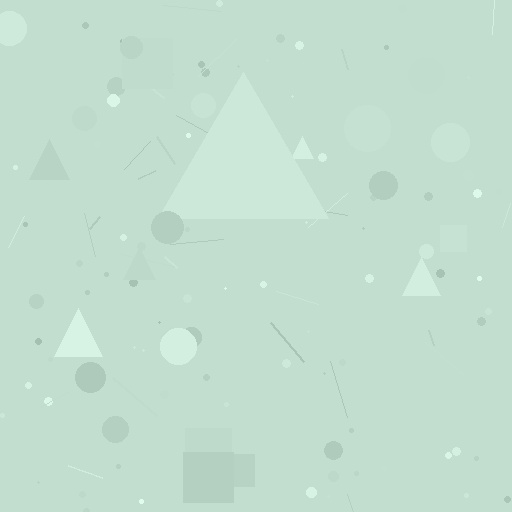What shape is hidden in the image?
A triangle is hidden in the image.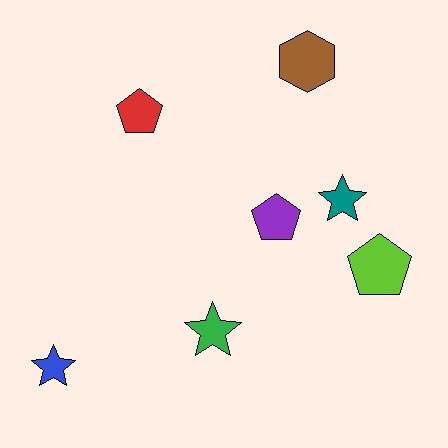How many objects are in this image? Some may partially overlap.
There are 7 objects.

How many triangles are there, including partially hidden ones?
There are no triangles.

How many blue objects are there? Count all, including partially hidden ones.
There is 1 blue object.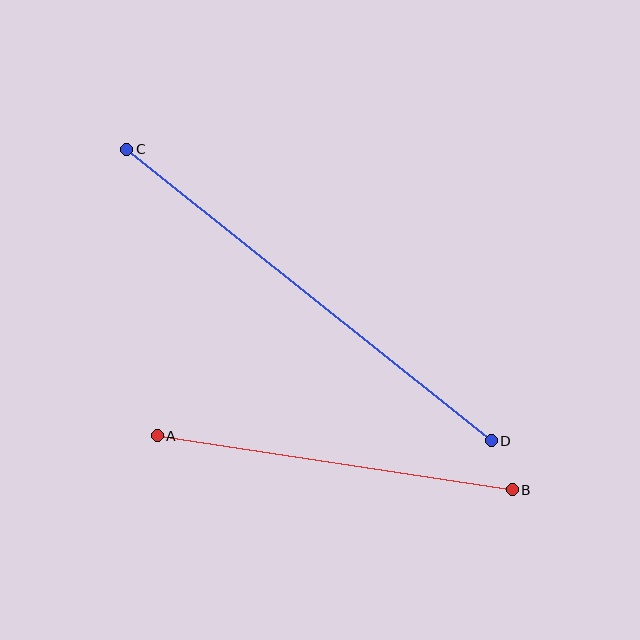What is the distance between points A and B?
The distance is approximately 359 pixels.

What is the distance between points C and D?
The distance is approximately 467 pixels.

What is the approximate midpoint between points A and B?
The midpoint is at approximately (335, 463) pixels.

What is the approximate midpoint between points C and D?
The midpoint is at approximately (309, 295) pixels.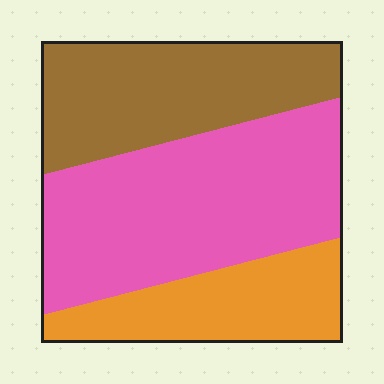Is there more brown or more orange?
Brown.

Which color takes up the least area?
Orange, at roughly 20%.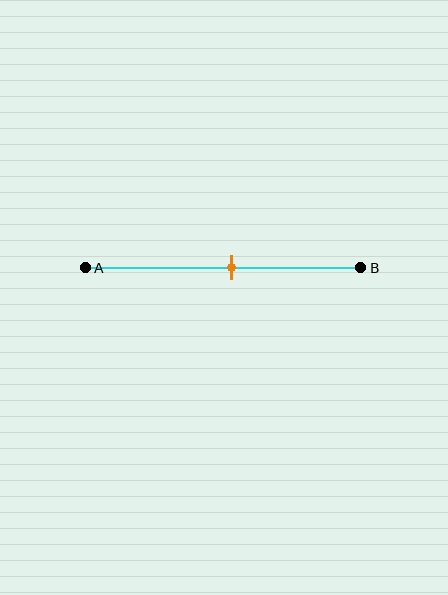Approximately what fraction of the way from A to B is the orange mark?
The orange mark is approximately 55% of the way from A to B.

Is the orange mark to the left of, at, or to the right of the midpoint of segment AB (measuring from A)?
The orange mark is to the right of the midpoint of segment AB.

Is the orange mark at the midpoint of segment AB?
No, the mark is at about 55% from A, not at the 50% midpoint.